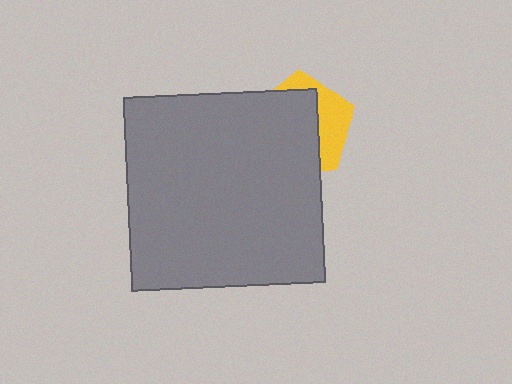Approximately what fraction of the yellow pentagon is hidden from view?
Roughly 64% of the yellow pentagon is hidden behind the gray square.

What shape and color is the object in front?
The object in front is a gray square.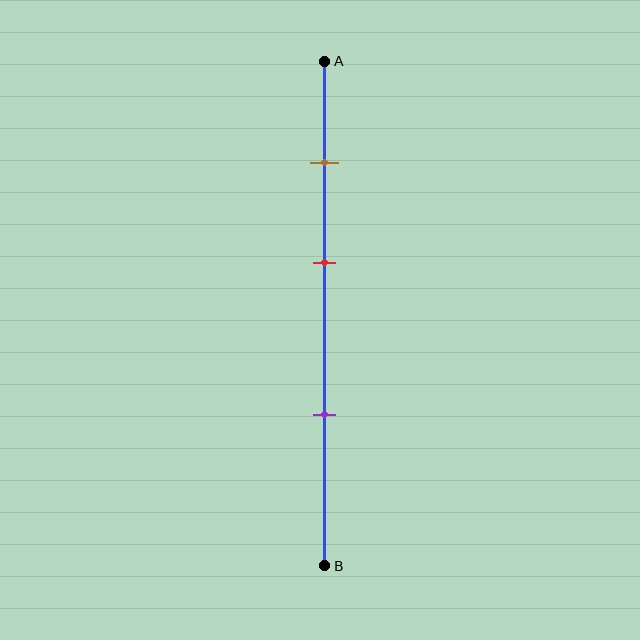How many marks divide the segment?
There are 3 marks dividing the segment.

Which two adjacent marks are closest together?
The brown and red marks are the closest adjacent pair.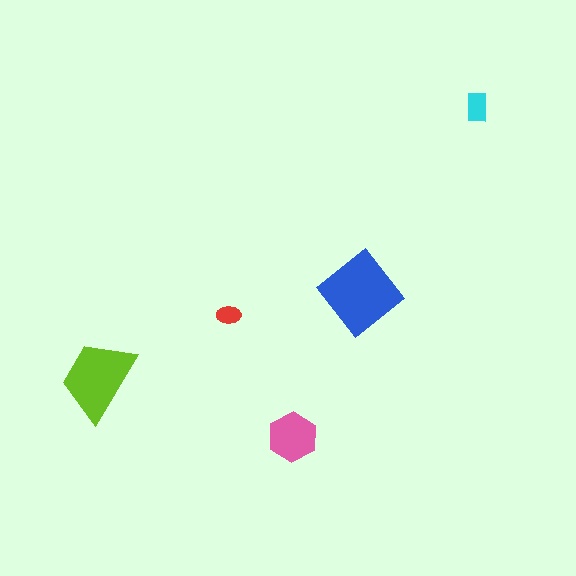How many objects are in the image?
There are 5 objects in the image.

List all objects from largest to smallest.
The blue diamond, the lime trapezoid, the pink hexagon, the cyan rectangle, the red ellipse.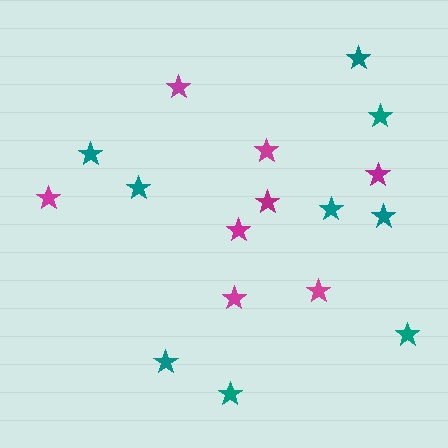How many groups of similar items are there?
There are 2 groups: one group of teal stars (9) and one group of magenta stars (8).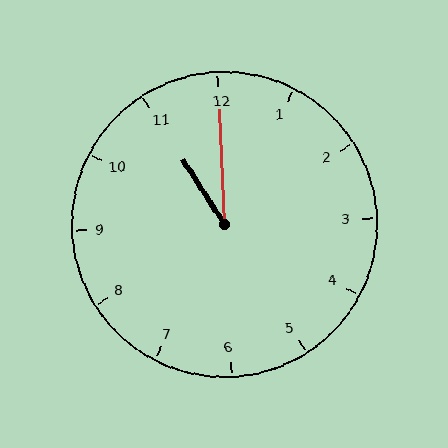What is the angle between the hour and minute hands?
Approximately 30 degrees.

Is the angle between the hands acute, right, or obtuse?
It is acute.